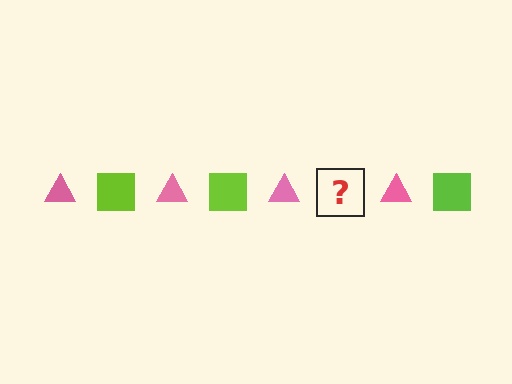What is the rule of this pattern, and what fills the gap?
The rule is that the pattern alternates between pink triangle and lime square. The gap should be filled with a lime square.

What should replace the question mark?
The question mark should be replaced with a lime square.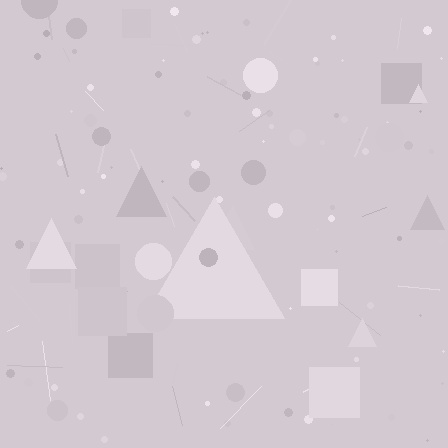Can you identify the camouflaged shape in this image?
The camouflaged shape is a triangle.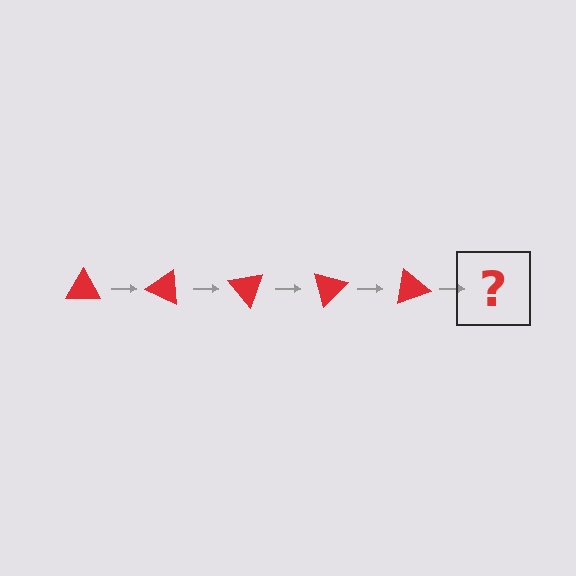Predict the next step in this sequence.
The next step is a red triangle rotated 125 degrees.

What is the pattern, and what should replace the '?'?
The pattern is that the triangle rotates 25 degrees each step. The '?' should be a red triangle rotated 125 degrees.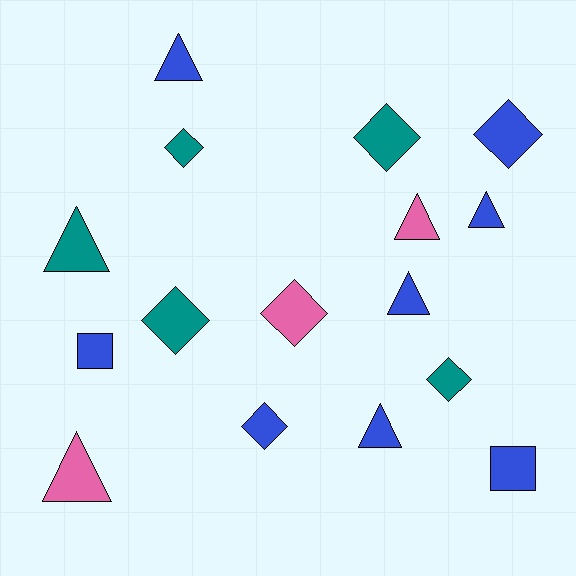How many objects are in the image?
There are 16 objects.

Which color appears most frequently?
Blue, with 8 objects.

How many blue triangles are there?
There are 4 blue triangles.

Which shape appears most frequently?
Diamond, with 7 objects.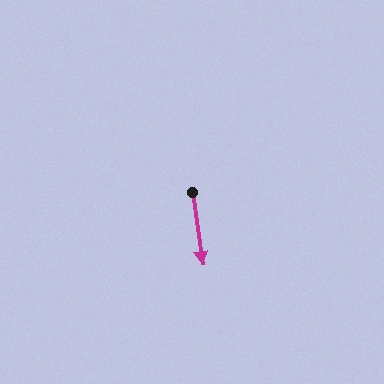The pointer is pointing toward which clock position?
Roughly 6 o'clock.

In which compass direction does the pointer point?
South.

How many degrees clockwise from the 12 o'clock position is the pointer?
Approximately 172 degrees.